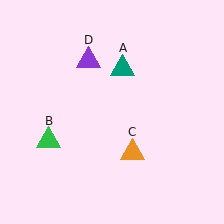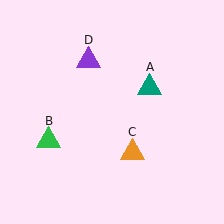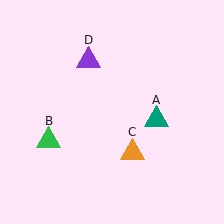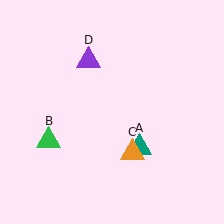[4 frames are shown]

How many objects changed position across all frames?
1 object changed position: teal triangle (object A).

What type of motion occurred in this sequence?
The teal triangle (object A) rotated clockwise around the center of the scene.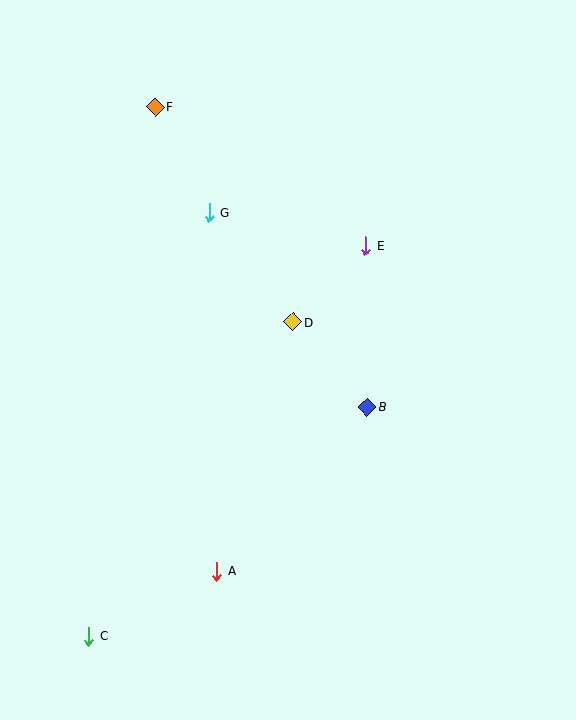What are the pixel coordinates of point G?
Point G is at (209, 213).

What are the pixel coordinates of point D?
Point D is at (293, 322).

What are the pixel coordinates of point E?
Point E is at (366, 246).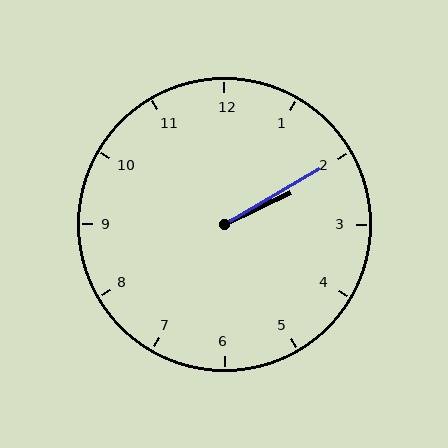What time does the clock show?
2:10.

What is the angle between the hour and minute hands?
Approximately 5 degrees.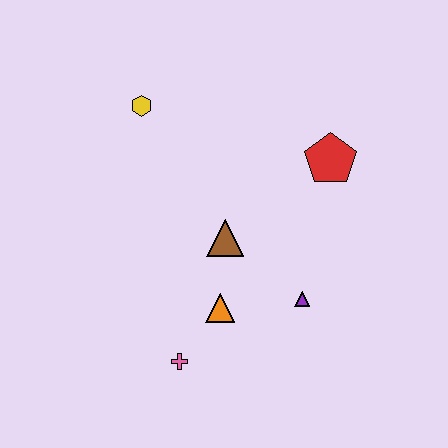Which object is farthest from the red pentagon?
The pink cross is farthest from the red pentagon.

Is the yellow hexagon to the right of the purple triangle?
No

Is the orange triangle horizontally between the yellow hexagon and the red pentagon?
Yes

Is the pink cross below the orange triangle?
Yes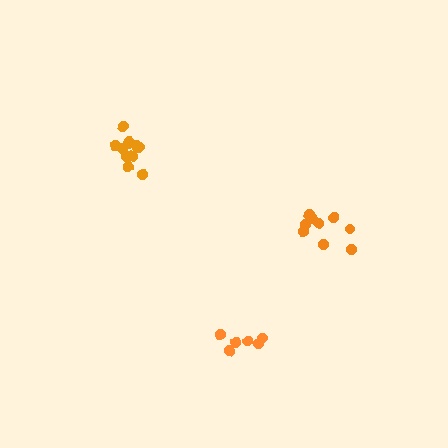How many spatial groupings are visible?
There are 3 spatial groupings.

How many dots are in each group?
Group 1: 9 dots, Group 2: 12 dots, Group 3: 6 dots (27 total).